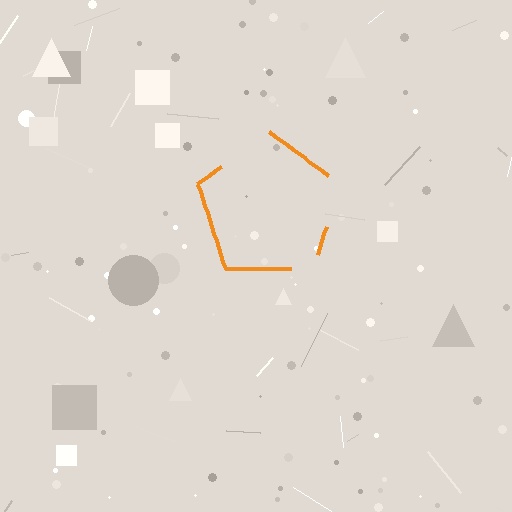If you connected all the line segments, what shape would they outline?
They would outline a pentagon.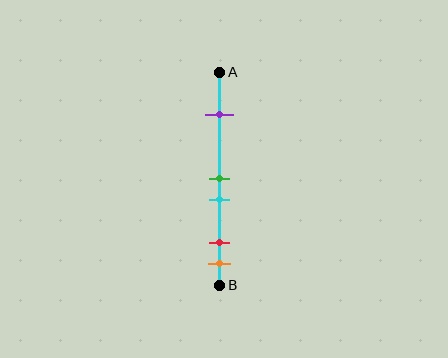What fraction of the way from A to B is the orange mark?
The orange mark is approximately 90% (0.9) of the way from A to B.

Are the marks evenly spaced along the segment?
No, the marks are not evenly spaced.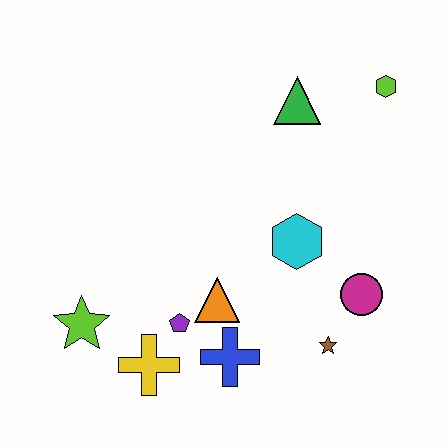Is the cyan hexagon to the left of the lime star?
No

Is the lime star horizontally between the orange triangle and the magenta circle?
No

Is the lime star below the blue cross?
No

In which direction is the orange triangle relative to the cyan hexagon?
The orange triangle is to the left of the cyan hexagon.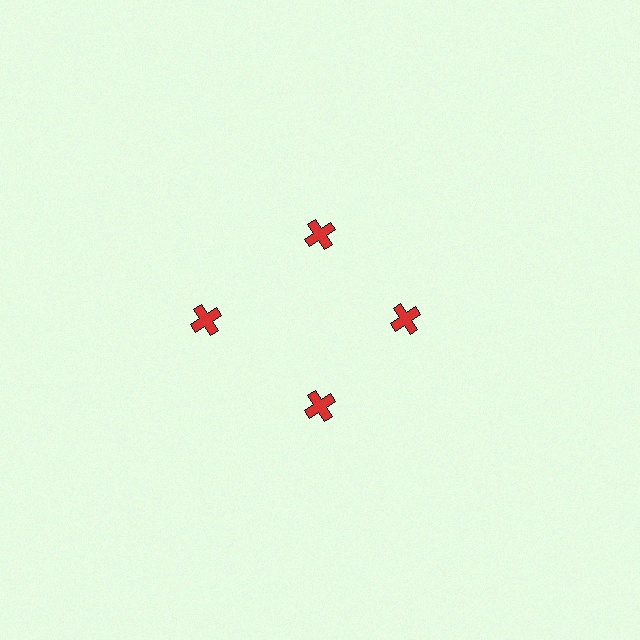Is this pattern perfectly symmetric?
No. The 4 red crosses are arranged in a ring, but one element near the 9 o'clock position is pushed outward from the center, breaking the 4-fold rotational symmetry.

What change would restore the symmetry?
The symmetry would be restored by moving it inward, back onto the ring so that all 4 crosses sit at equal angles and equal distance from the center.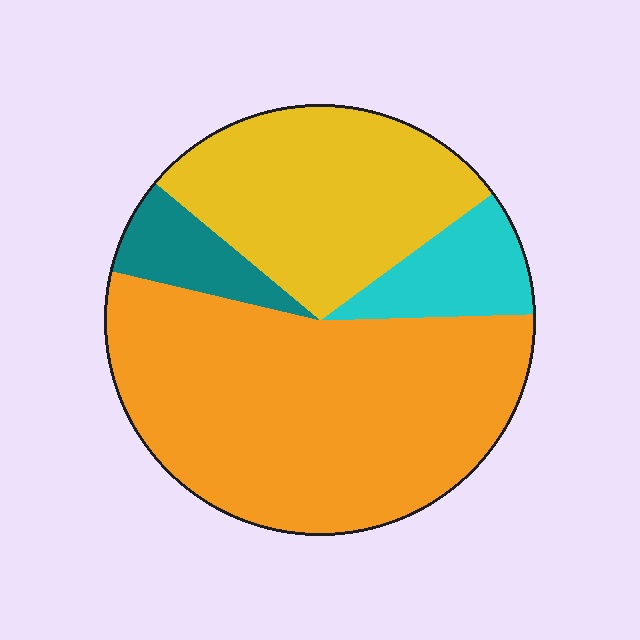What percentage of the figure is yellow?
Yellow covers 29% of the figure.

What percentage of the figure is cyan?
Cyan takes up about one tenth (1/10) of the figure.